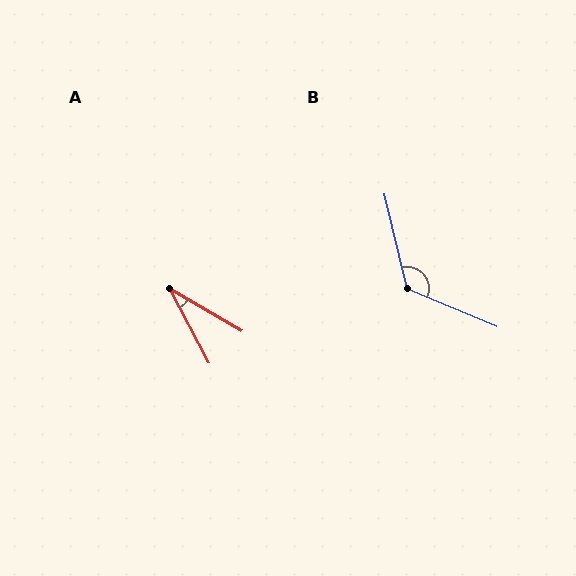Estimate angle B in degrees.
Approximately 126 degrees.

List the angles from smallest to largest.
A (32°), B (126°).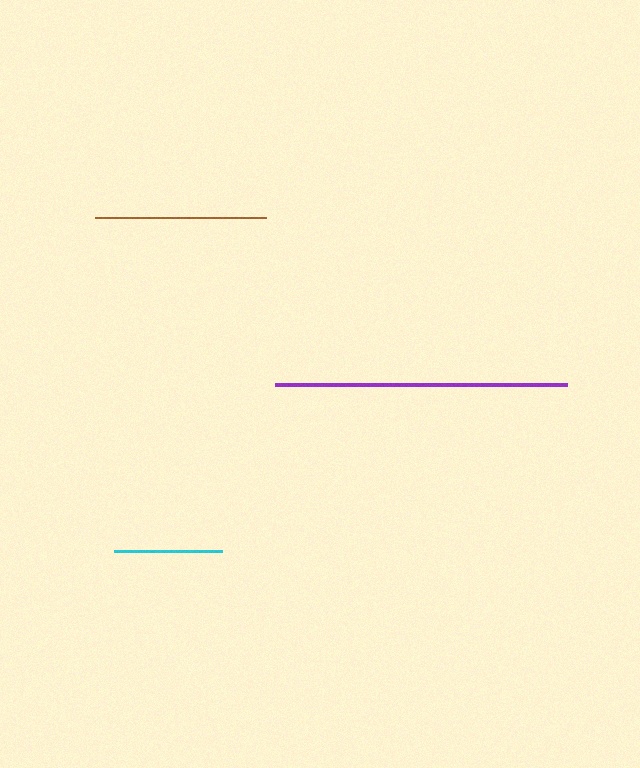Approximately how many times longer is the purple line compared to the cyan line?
The purple line is approximately 2.7 times the length of the cyan line.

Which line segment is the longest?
The purple line is the longest at approximately 292 pixels.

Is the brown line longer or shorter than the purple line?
The purple line is longer than the brown line.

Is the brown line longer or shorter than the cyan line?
The brown line is longer than the cyan line.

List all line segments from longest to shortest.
From longest to shortest: purple, brown, cyan.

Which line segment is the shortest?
The cyan line is the shortest at approximately 108 pixels.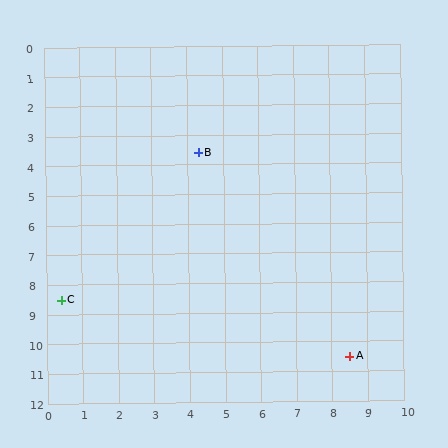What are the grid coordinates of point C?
Point C is at approximately (0.4, 8.5).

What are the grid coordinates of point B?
Point B is at approximately (4.3, 3.6).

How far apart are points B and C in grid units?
Points B and C are about 6.3 grid units apart.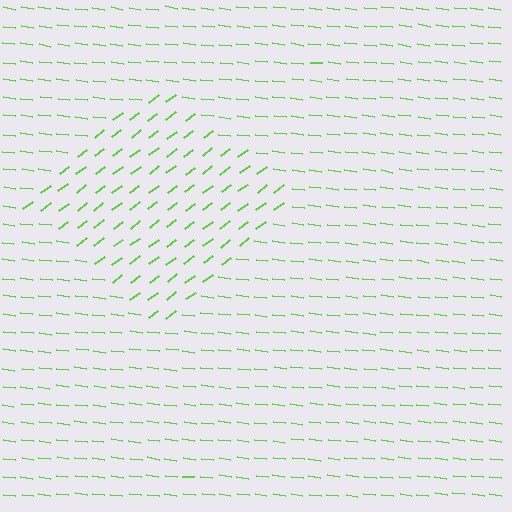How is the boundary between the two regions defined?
The boundary is defined purely by a change in line orientation (approximately 45 degrees difference). All lines are the same color and thickness.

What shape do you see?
I see a diamond.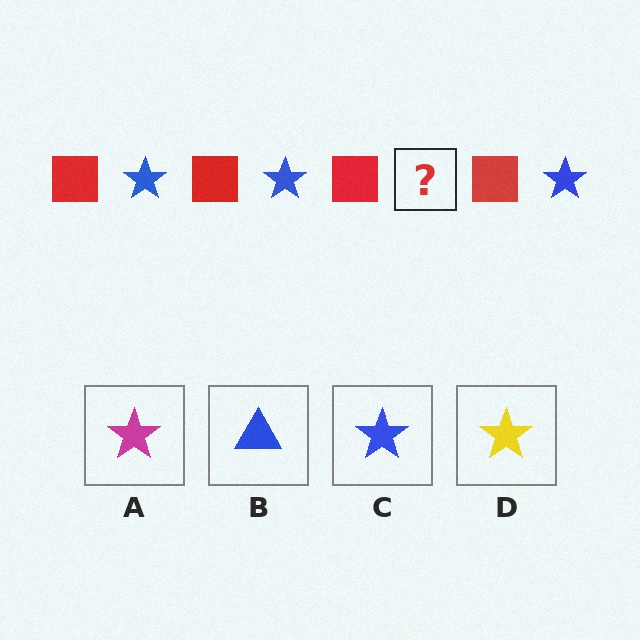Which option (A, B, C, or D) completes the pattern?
C.